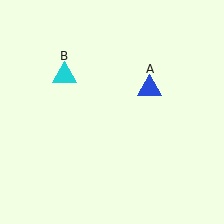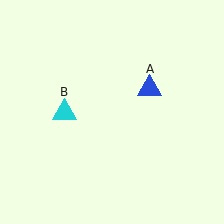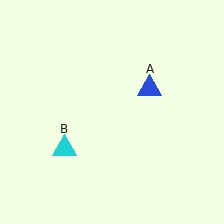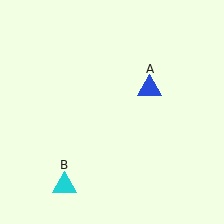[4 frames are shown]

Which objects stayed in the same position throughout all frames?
Blue triangle (object A) remained stationary.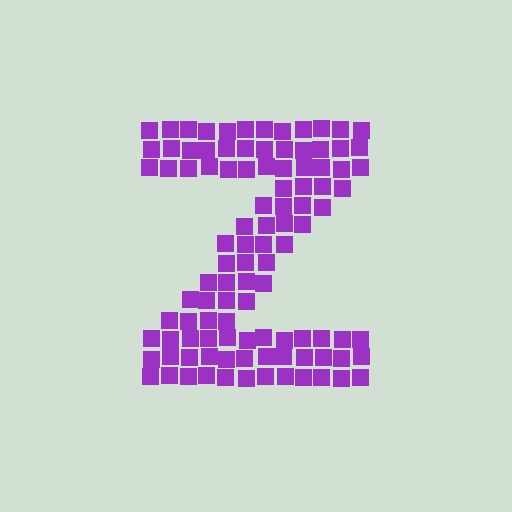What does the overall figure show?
The overall figure shows the letter Z.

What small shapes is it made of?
It is made of small squares.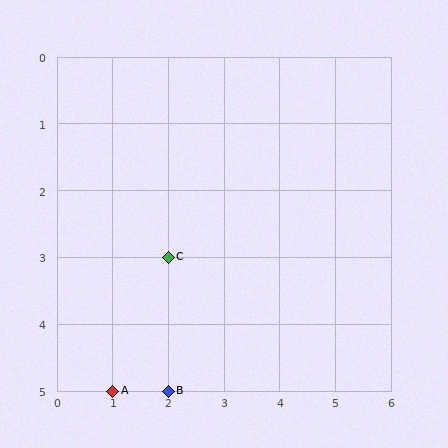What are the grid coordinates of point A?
Point A is at grid coordinates (1, 5).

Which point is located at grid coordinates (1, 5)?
Point A is at (1, 5).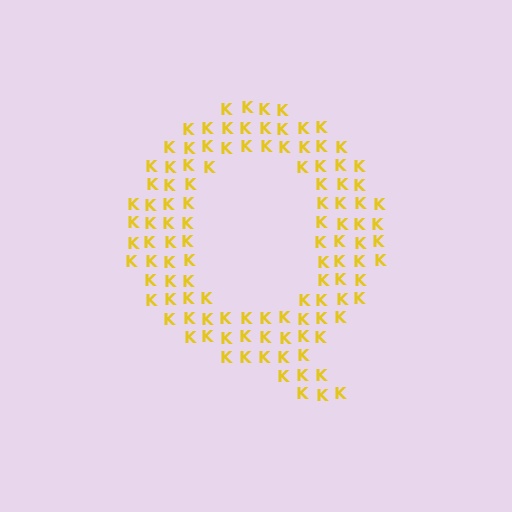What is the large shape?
The large shape is the letter Q.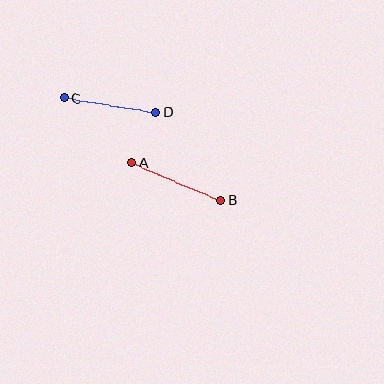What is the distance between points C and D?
The distance is approximately 93 pixels.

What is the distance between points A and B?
The distance is approximately 97 pixels.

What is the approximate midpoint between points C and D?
The midpoint is at approximately (110, 105) pixels.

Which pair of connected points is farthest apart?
Points A and B are farthest apart.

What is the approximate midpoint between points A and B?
The midpoint is at approximately (176, 181) pixels.